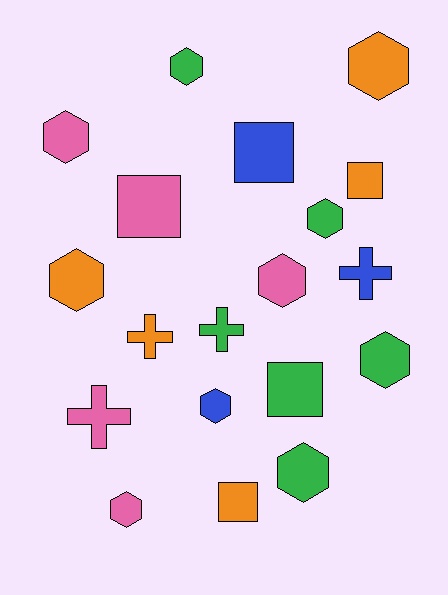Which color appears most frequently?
Green, with 6 objects.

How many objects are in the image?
There are 19 objects.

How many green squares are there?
There is 1 green square.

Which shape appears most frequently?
Hexagon, with 10 objects.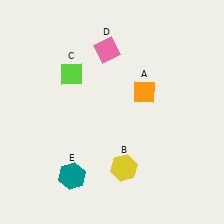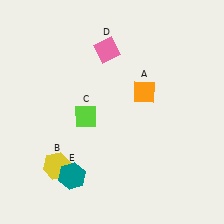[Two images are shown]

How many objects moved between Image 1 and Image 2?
2 objects moved between the two images.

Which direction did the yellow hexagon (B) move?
The yellow hexagon (B) moved left.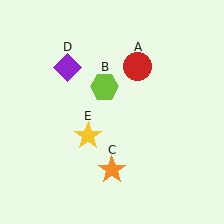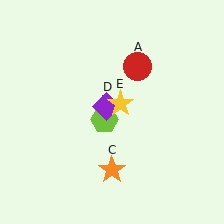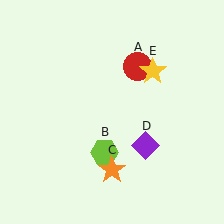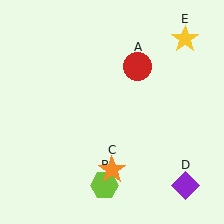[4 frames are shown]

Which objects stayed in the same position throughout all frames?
Red circle (object A) and orange star (object C) remained stationary.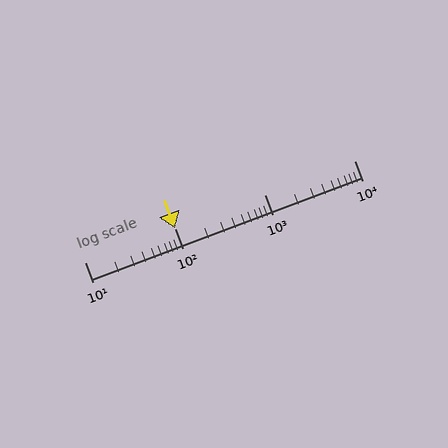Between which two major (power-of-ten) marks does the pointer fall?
The pointer is between 100 and 1000.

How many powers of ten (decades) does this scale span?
The scale spans 3 decades, from 10 to 10000.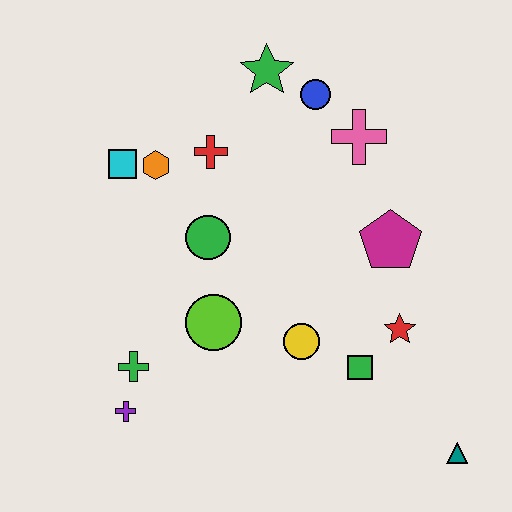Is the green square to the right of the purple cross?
Yes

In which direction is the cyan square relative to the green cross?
The cyan square is above the green cross.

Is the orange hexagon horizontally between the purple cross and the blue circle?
Yes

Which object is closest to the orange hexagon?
The cyan square is closest to the orange hexagon.